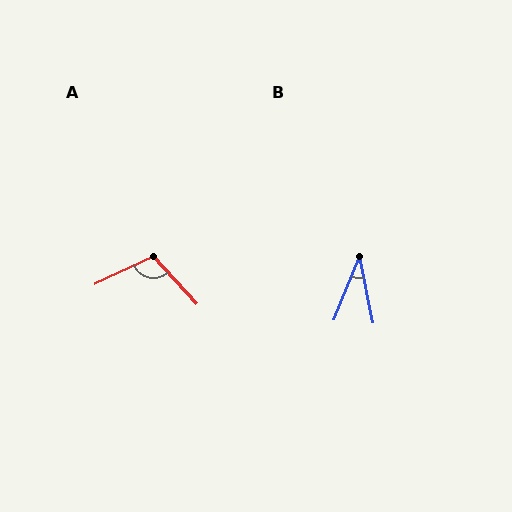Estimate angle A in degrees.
Approximately 107 degrees.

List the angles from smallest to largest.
B (33°), A (107°).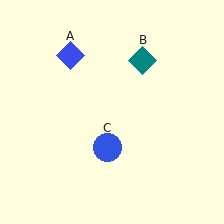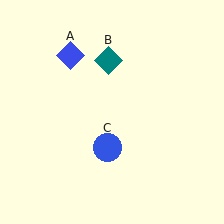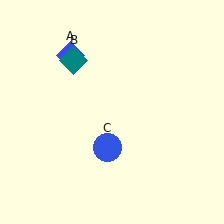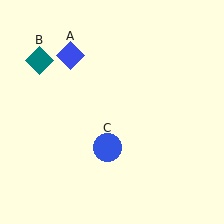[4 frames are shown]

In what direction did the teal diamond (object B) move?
The teal diamond (object B) moved left.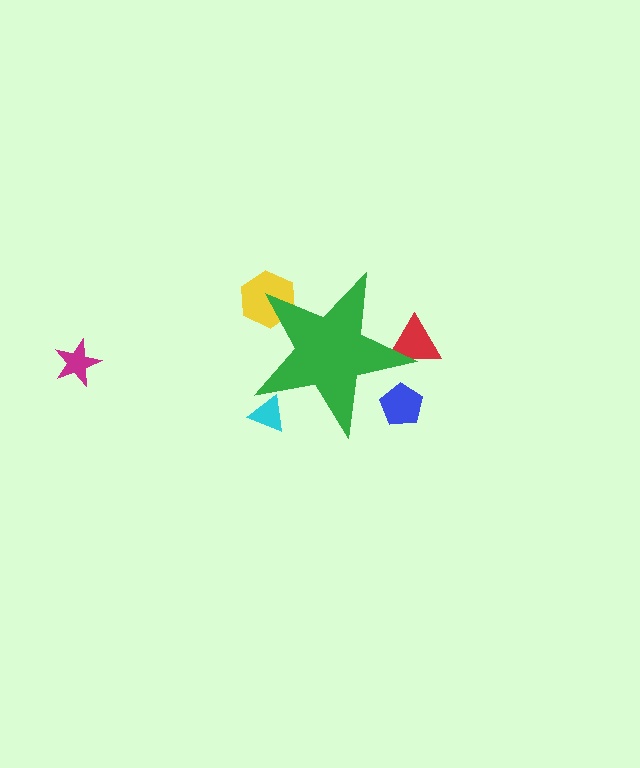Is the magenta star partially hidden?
No, the magenta star is fully visible.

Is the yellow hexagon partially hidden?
Yes, the yellow hexagon is partially hidden behind the green star.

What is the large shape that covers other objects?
A green star.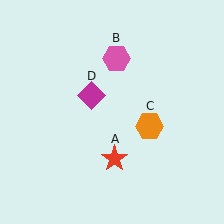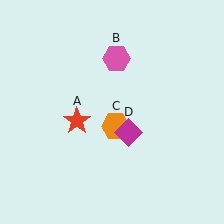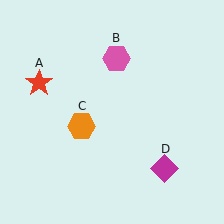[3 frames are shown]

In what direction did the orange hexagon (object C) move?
The orange hexagon (object C) moved left.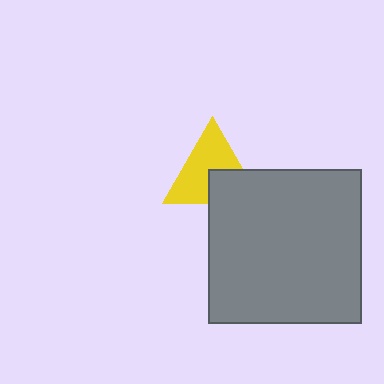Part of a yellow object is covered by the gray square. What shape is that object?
It is a triangle.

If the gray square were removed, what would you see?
You would see the complete yellow triangle.